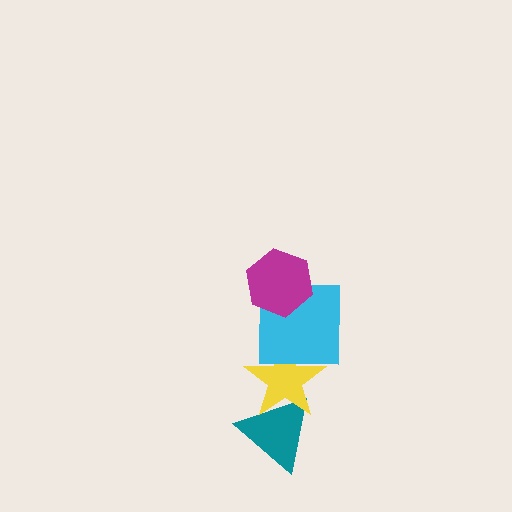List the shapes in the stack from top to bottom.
From top to bottom: the magenta hexagon, the cyan square, the yellow star, the teal triangle.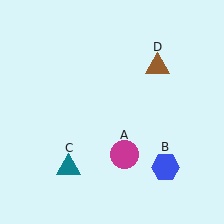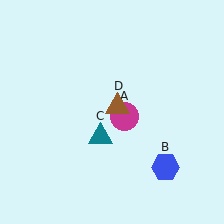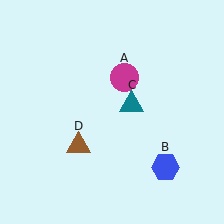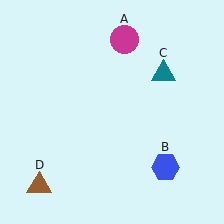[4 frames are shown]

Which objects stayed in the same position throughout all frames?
Blue hexagon (object B) remained stationary.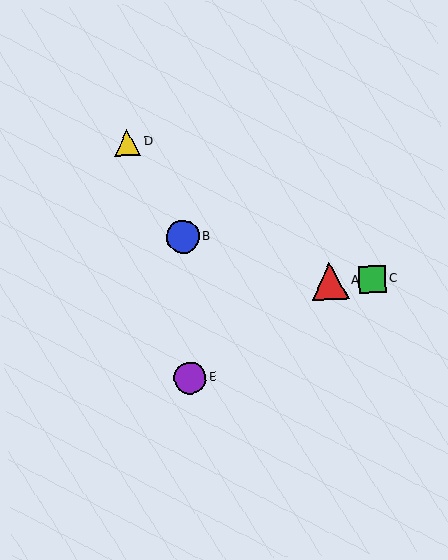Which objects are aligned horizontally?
Objects A, C are aligned horizontally.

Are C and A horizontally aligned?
Yes, both are at y≈279.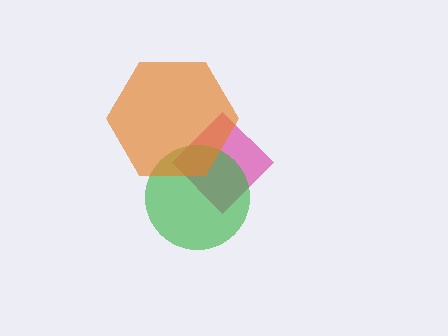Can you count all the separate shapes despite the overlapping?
Yes, there are 3 separate shapes.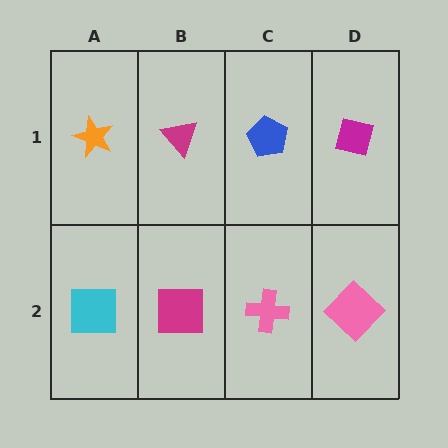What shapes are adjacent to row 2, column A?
An orange star (row 1, column A), a magenta square (row 2, column B).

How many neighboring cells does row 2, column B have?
3.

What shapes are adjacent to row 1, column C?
A pink cross (row 2, column C), a magenta triangle (row 1, column B), a magenta square (row 1, column D).